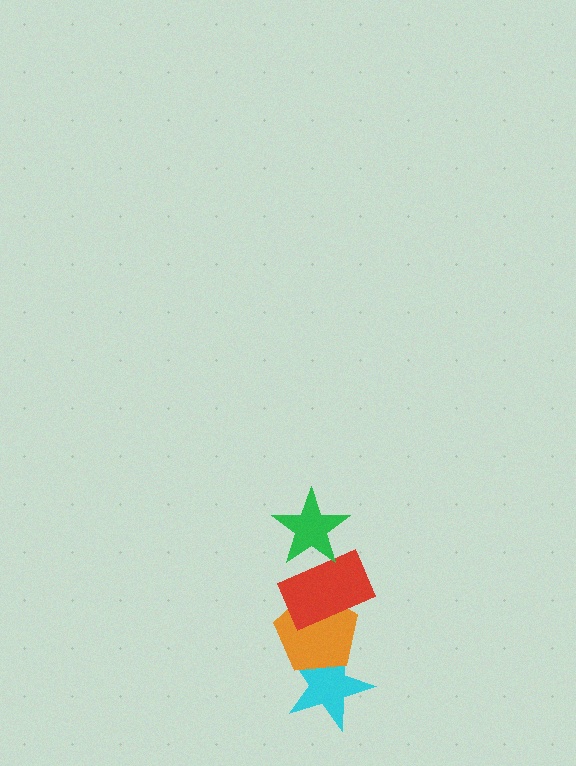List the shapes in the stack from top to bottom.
From top to bottom: the green star, the red rectangle, the orange pentagon, the cyan star.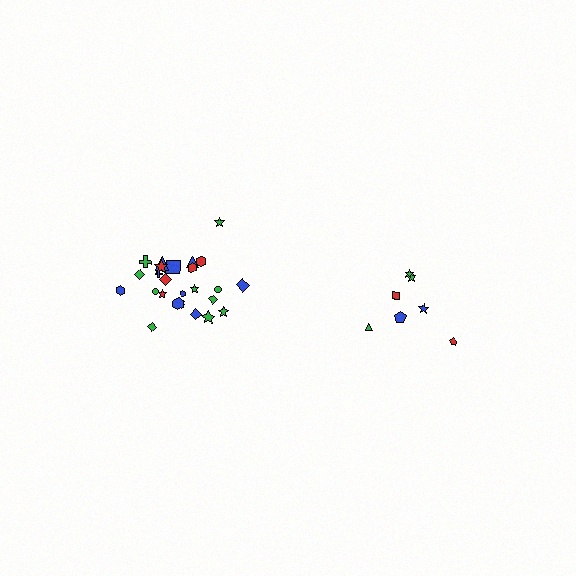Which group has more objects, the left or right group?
The left group.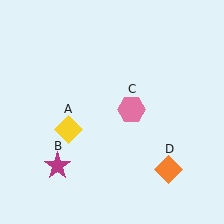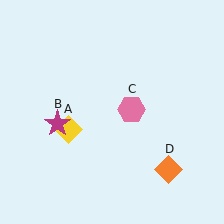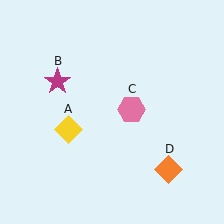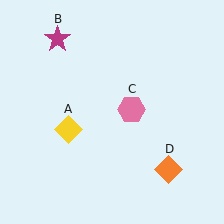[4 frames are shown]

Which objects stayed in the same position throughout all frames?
Yellow diamond (object A) and pink hexagon (object C) and orange diamond (object D) remained stationary.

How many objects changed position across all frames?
1 object changed position: magenta star (object B).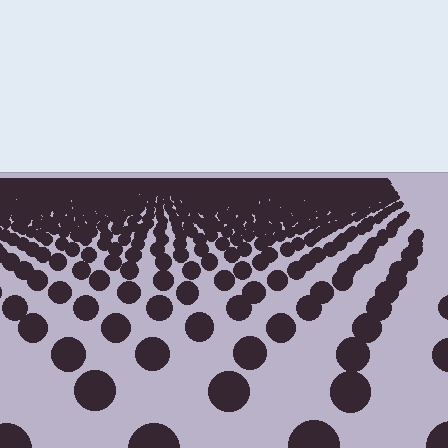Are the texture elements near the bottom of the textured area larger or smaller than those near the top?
Larger. Near the bottom, elements are closer to the viewer and appear at a bigger on-screen size.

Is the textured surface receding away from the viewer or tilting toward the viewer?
The surface is receding away from the viewer. Texture elements get smaller and denser toward the top.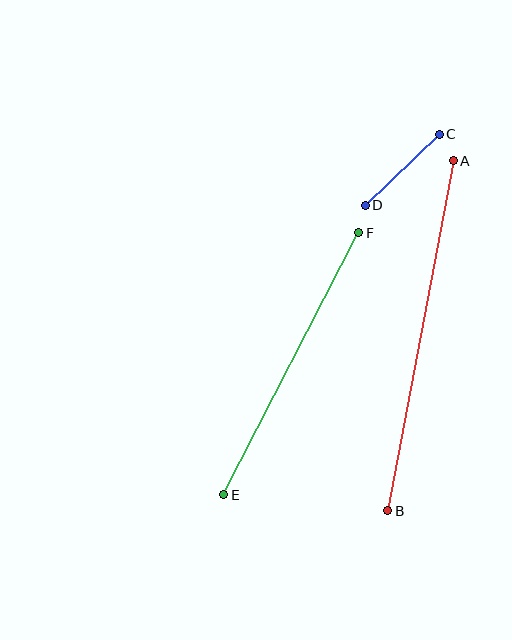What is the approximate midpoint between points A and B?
The midpoint is at approximately (420, 336) pixels.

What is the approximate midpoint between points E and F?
The midpoint is at approximately (291, 364) pixels.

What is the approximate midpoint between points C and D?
The midpoint is at approximately (402, 170) pixels.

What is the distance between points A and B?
The distance is approximately 356 pixels.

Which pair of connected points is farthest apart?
Points A and B are farthest apart.